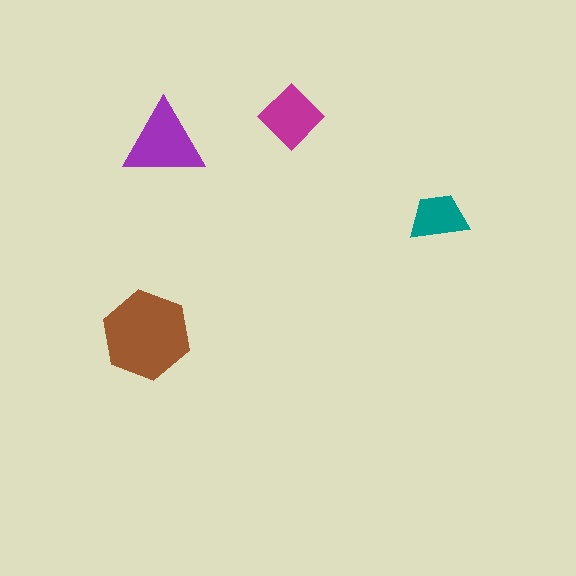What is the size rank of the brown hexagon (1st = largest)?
1st.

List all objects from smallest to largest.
The teal trapezoid, the magenta diamond, the purple triangle, the brown hexagon.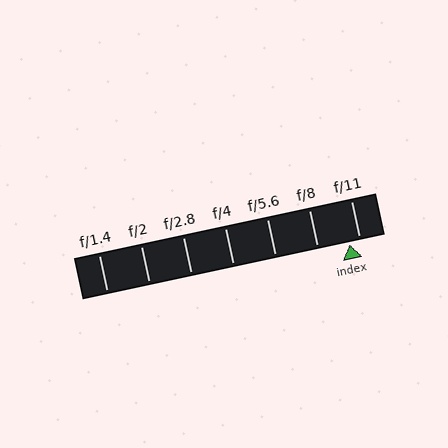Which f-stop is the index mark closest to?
The index mark is closest to f/11.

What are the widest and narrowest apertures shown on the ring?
The widest aperture shown is f/1.4 and the narrowest is f/11.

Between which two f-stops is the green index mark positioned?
The index mark is between f/8 and f/11.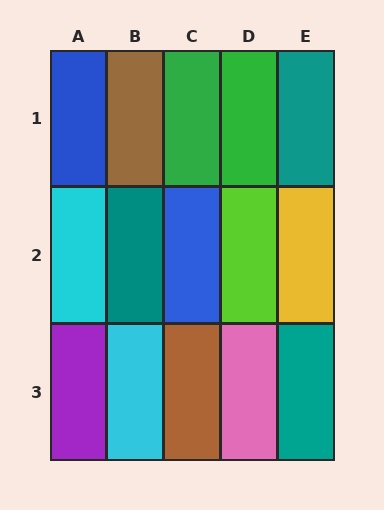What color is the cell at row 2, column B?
Teal.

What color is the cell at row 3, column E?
Teal.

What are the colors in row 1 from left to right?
Blue, brown, green, green, teal.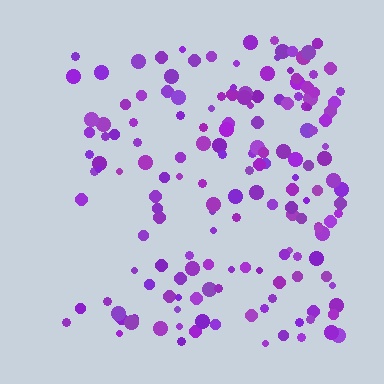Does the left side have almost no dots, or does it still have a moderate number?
Still a moderate number, just noticeably fewer than the right.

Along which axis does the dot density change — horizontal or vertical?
Horizontal.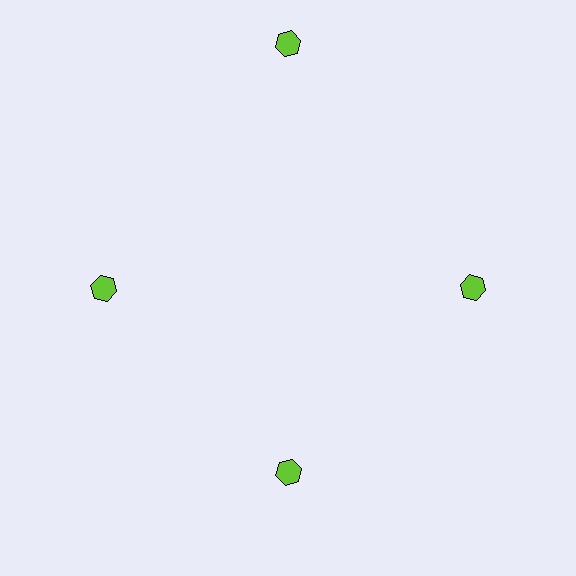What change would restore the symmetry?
The symmetry would be restored by moving it inward, back onto the ring so that all 4 hexagons sit at equal angles and equal distance from the center.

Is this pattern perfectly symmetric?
No. The 4 lime hexagons are arranged in a ring, but one element near the 12 o'clock position is pushed outward from the center, breaking the 4-fold rotational symmetry.